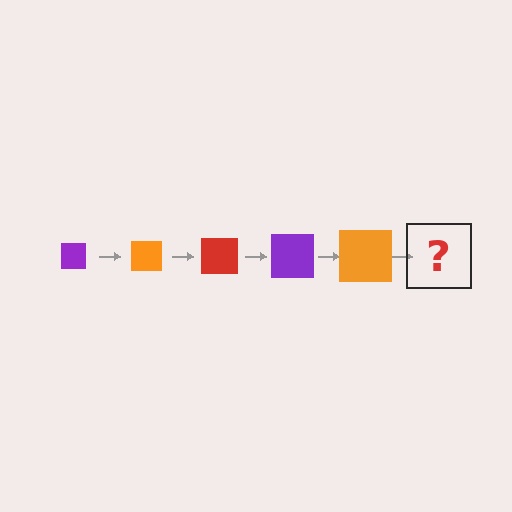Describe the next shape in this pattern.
It should be a red square, larger than the previous one.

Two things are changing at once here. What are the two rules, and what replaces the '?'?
The two rules are that the square grows larger each step and the color cycles through purple, orange, and red. The '?' should be a red square, larger than the previous one.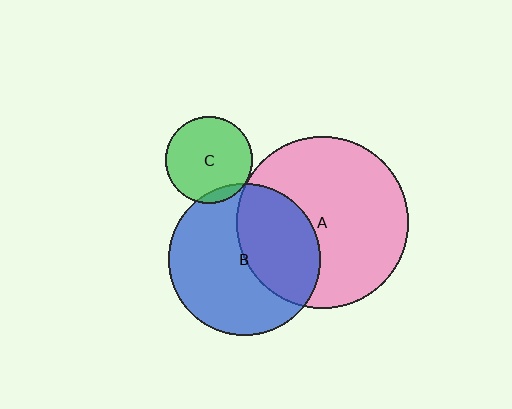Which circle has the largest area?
Circle A (pink).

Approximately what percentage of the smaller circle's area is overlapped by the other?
Approximately 5%.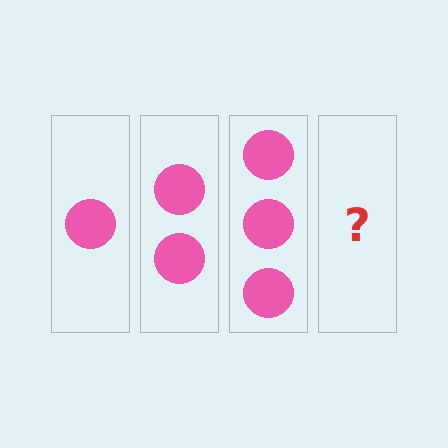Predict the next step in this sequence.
The next step is 4 circles.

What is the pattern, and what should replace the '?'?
The pattern is that each step adds one more circle. The '?' should be 4 circles.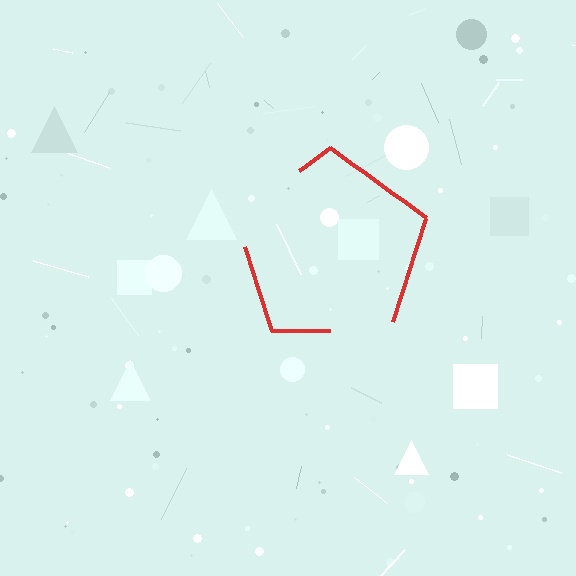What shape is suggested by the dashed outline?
The dashed outline suggests a pentagon.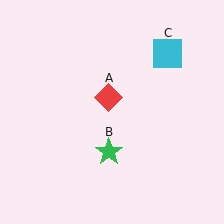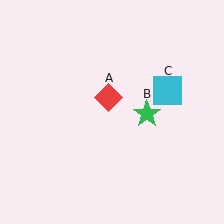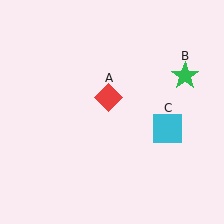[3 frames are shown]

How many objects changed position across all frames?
2 objects changed position: green star (object B), cyan square (object C).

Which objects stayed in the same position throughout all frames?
Red diamond (object A) remained stationary.